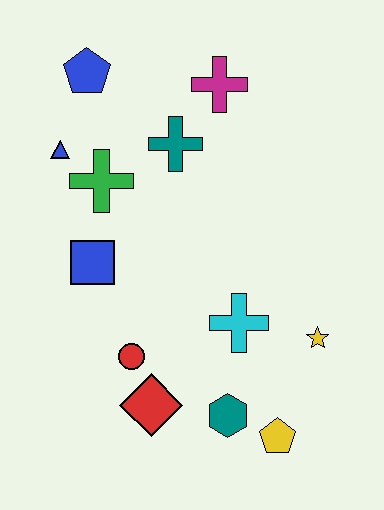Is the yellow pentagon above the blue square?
No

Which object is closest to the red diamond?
The red circle is closest to the red diamond.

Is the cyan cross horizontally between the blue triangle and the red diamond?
No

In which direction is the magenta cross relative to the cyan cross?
The magenta cross is above the cyan cross.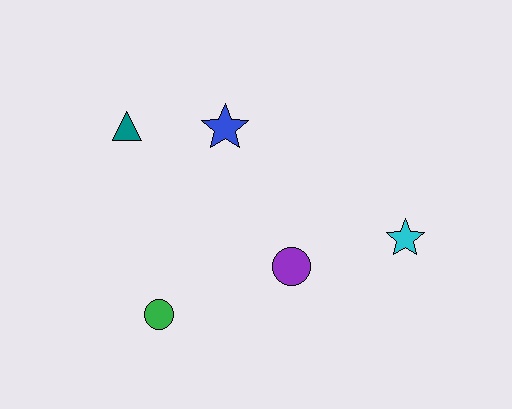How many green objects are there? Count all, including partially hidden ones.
There is 1 green object.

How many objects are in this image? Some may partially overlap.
There are 5 objects.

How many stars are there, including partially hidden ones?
There are 2 stars.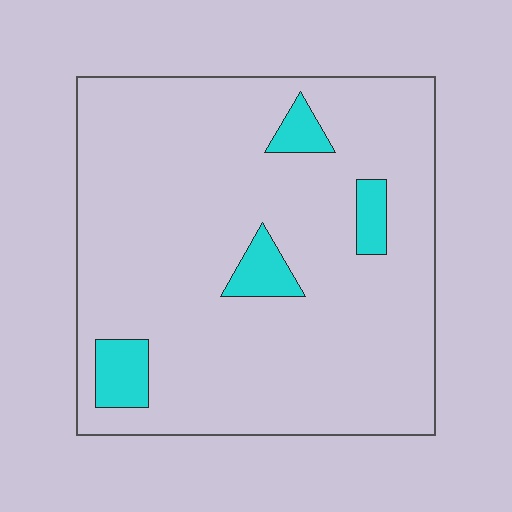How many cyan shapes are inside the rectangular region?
4.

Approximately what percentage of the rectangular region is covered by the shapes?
Approximately 10%.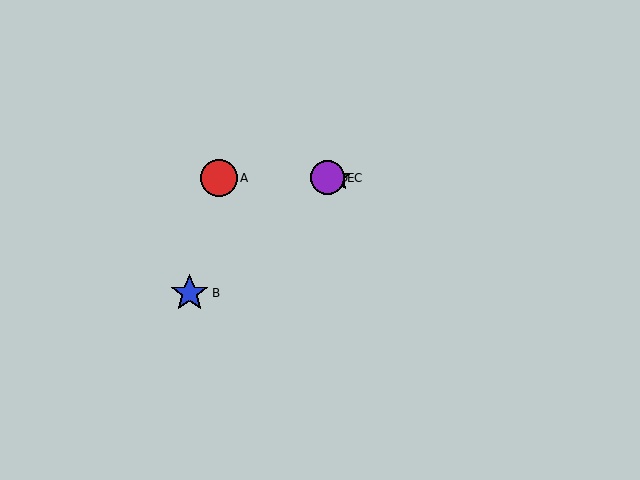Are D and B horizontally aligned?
No, D is at y≈178 and B is at y≈293.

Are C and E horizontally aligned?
Yes, both are at y≈178.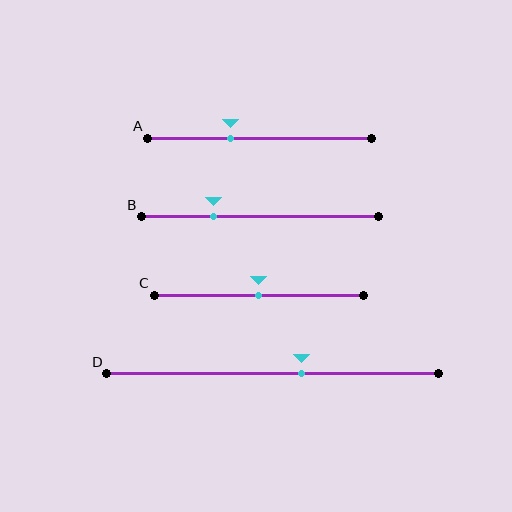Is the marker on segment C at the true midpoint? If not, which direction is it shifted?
Yes, the marker on segment C is at the true midpoint.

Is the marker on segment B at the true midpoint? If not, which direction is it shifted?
No, the marker on segment B is shifted to the left by about 20% of the segment length.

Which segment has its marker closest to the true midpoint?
Segment C has its marker closest to the true midpoint.